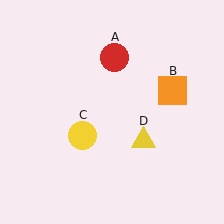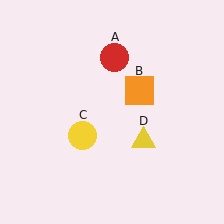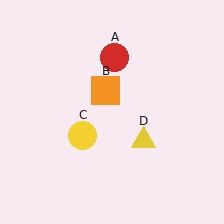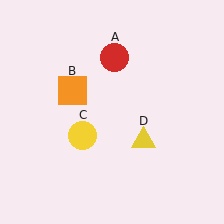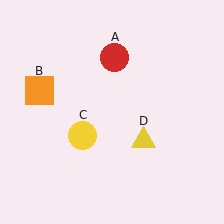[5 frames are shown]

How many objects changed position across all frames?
1 object changed position: orange square (object B).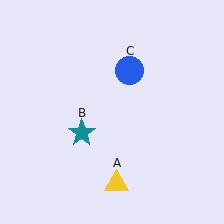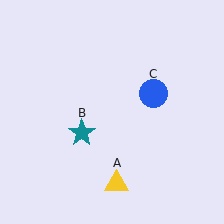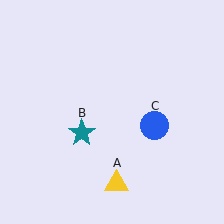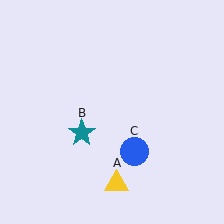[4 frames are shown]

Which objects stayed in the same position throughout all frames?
Yellow triangle (object A) and teal star (object B) remained stationary.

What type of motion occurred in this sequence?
The blue circle (object C) rotated clockwise around the center of the scene.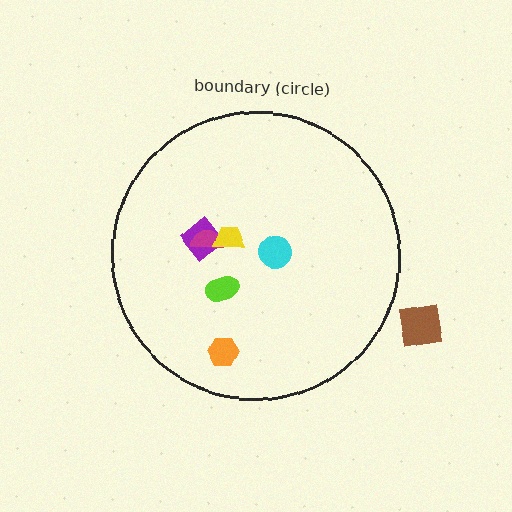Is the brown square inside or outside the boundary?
Outside.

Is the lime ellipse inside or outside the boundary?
Inside.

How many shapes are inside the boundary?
6 inside, 1 outside.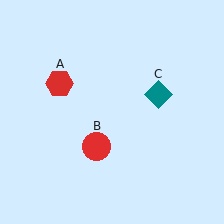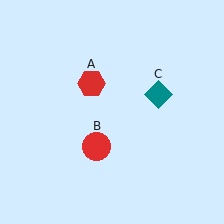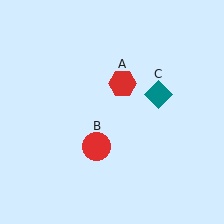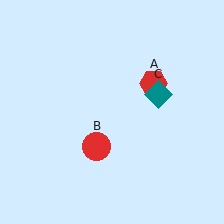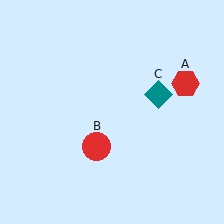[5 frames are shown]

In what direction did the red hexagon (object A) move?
The red hexagon (object A) moved right.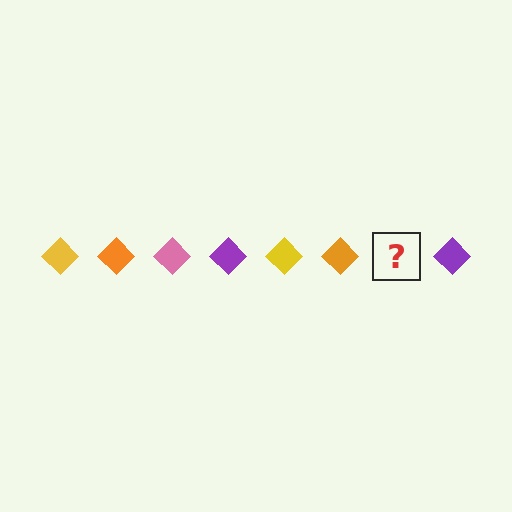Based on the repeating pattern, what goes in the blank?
The blank should be a pink diamond.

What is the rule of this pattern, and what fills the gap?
The rule is that the pattern cycles through yellow, orange, pink, purple diamonds. The gap should be filled with a pink diamond.